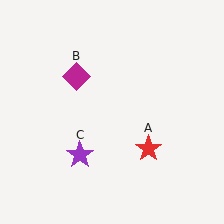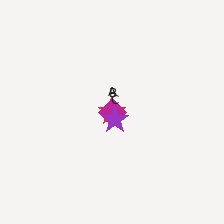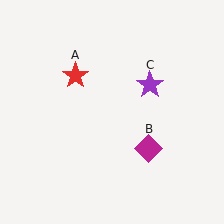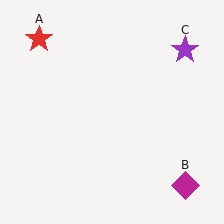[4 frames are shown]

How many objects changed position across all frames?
3 objects changed position: red star (object A), magenta diamond (object B), purple star (object C).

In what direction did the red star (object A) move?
The red star (object A) moved up and to the left.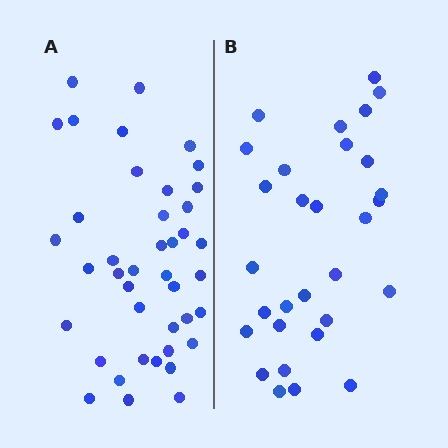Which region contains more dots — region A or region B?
Region A (the left region) has more dots.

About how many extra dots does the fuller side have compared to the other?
Region A has roughly 12 or so more dots than region B.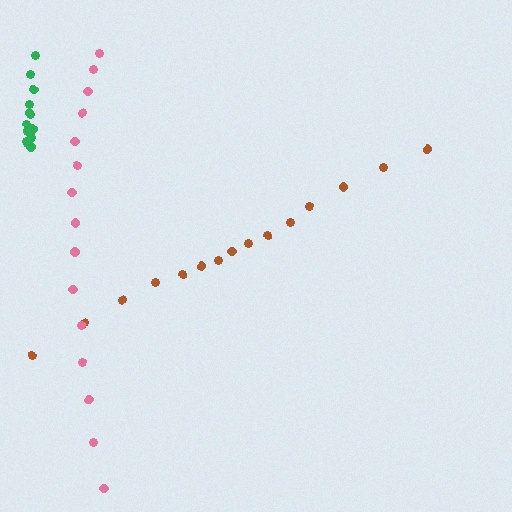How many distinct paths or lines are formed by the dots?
There are 3 distinct paths.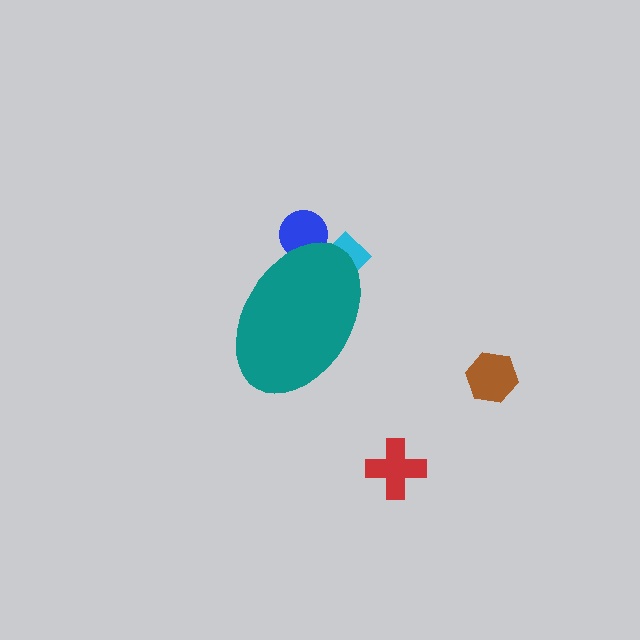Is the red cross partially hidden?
No, the red cross is fully visible.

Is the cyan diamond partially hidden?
Yes, the cyan diamond is partially hidden behind the teal ellipse.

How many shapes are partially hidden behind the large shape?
2 shapes are partially hidden.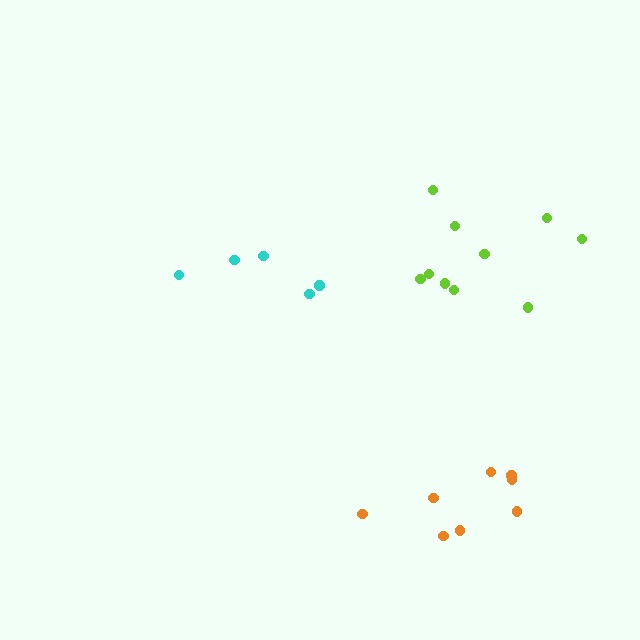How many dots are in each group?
Group 1: 5 dots, Group 2: 10 dots, Group 3: 8 dots (23 total).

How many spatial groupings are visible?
There are 3 spatial groupings.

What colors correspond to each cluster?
The clusters are colored: cyan, lime, orange.